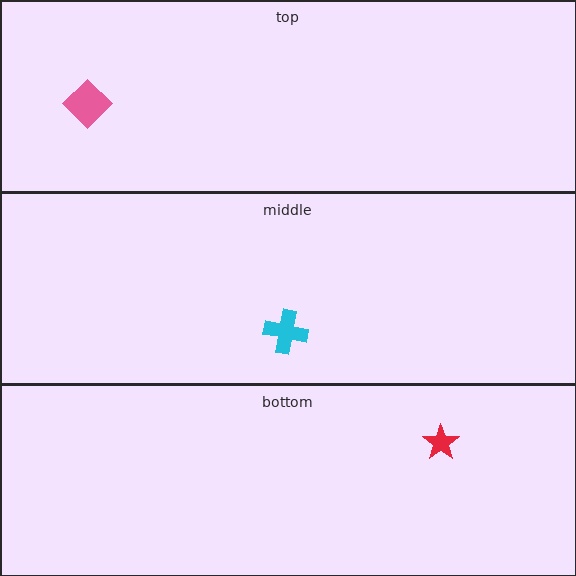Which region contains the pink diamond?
The top region.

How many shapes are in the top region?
1.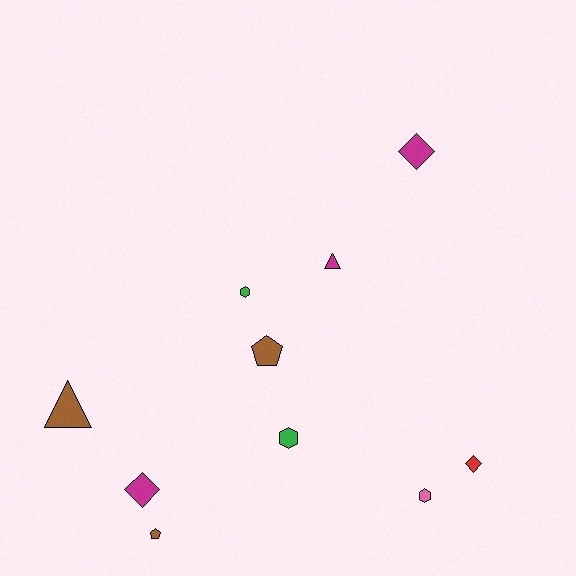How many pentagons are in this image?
There are 2 pentagons.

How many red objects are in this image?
There is 1 red object.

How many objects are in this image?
There are 10 objects.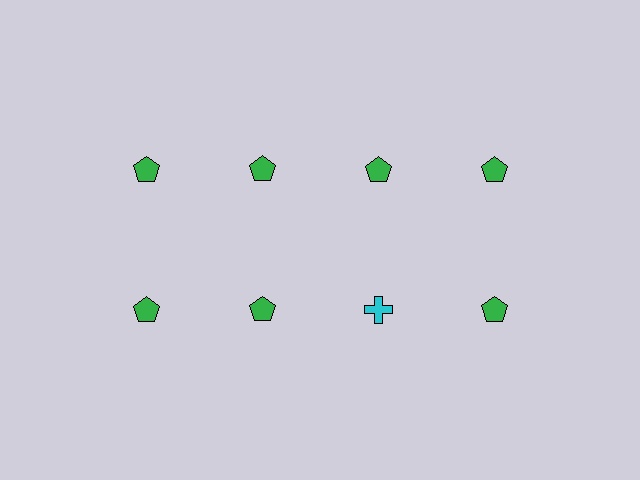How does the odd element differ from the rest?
It differs in both color (cyan instead of green) and shape (cross instead of pentagon).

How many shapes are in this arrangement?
There are 8 shapes arranged in a grid pattern.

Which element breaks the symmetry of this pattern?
The cyan cross in the second row, center column breaks the symmetry. All other shapes are green pentagons.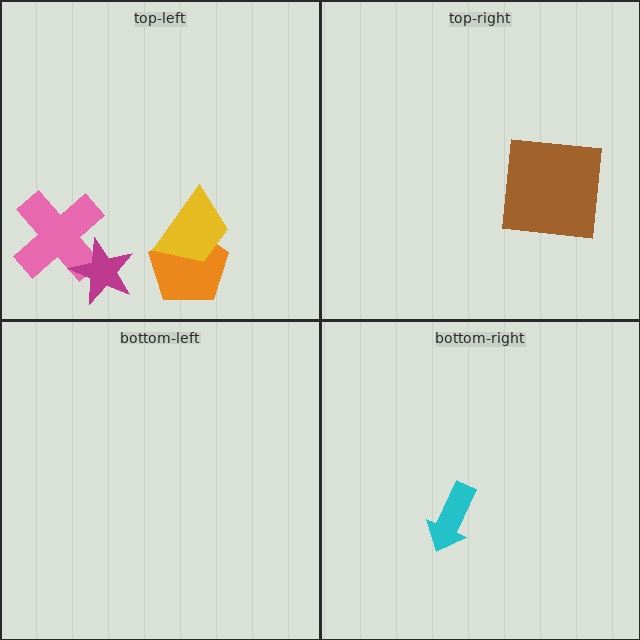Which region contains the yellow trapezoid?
The top-left region.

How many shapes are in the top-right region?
1.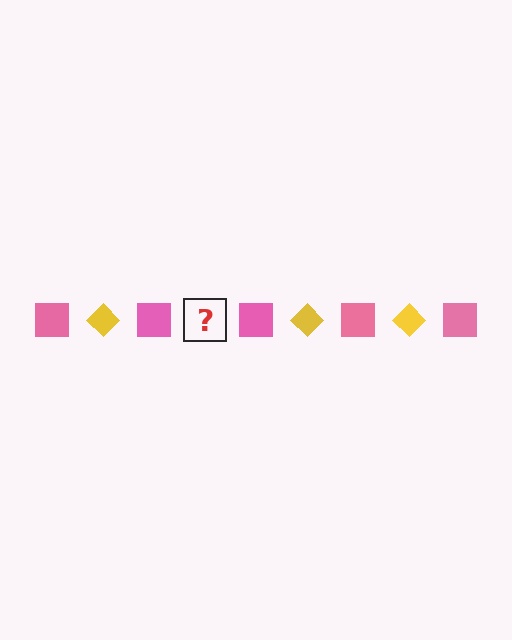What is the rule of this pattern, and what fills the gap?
The rule is that the pattern alternates between pink square and yellow diamond. The gap should be filled with a yellow diamond.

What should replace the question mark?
The question mark should be replaced with a yellow diamond.